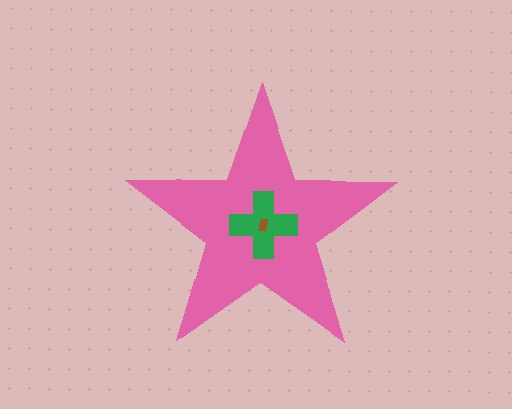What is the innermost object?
The brown rectangle.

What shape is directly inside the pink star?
The green cross.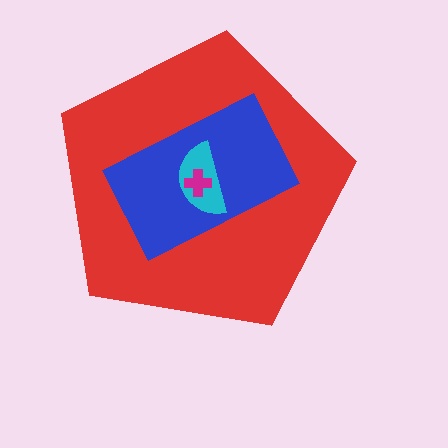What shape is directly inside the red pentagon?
The blue rectangle.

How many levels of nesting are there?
4.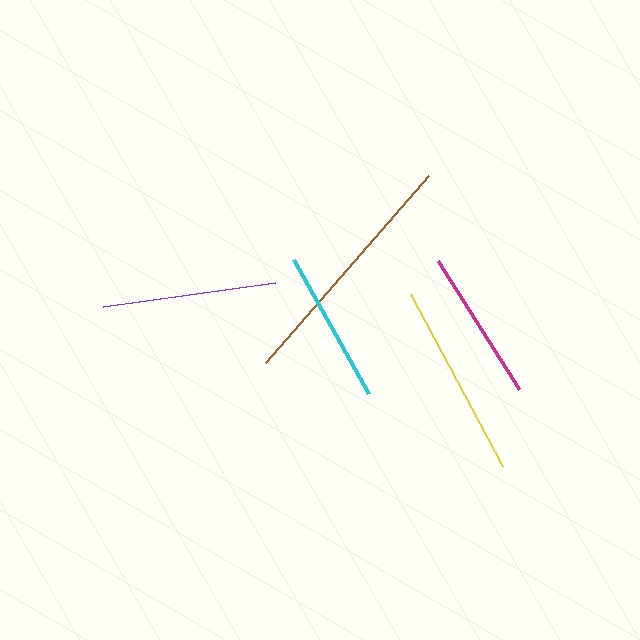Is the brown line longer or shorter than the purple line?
The brown line is longer than the purple line.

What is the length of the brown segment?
The brown segment is approximately 247 pixels long.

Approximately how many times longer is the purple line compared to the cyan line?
The purple line is approximately 1.1 times the length of the cyan line.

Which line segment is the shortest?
The magenta line is the shortest at approximately 151 pixels.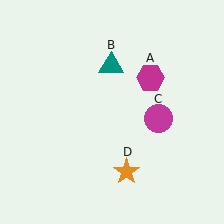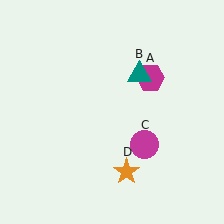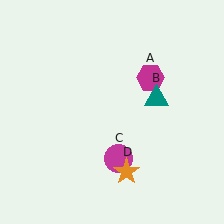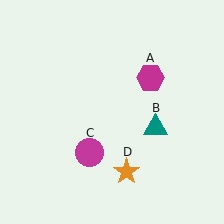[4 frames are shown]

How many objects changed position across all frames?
2 objects changed position: teal triangle (object B), magenta circle (object C).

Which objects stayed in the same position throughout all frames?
Magenta hexagon (object A) and orange star (object D) remained stationary.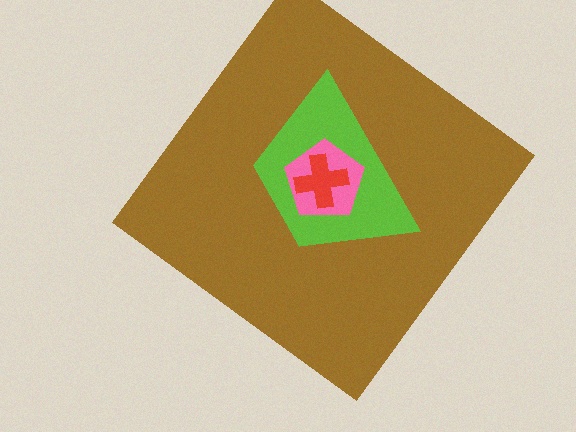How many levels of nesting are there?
4.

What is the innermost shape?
The red cross.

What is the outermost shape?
The brown diamond.